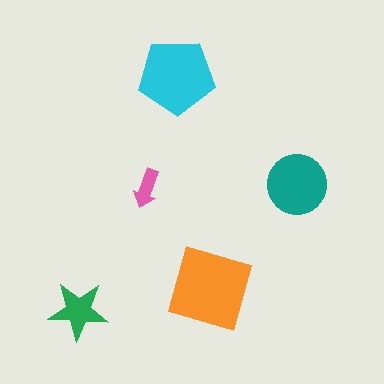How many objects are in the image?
There are 5 objects in the image.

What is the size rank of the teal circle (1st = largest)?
3rd.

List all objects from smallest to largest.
The pink arrow, the green star, the teal circle, the cyan pentagon, the orange diamond.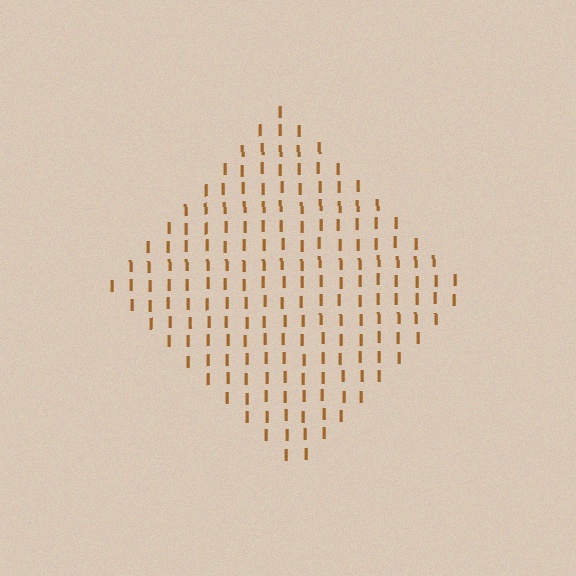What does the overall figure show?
The overall figure shows a diamond.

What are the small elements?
The small elements are letter I's.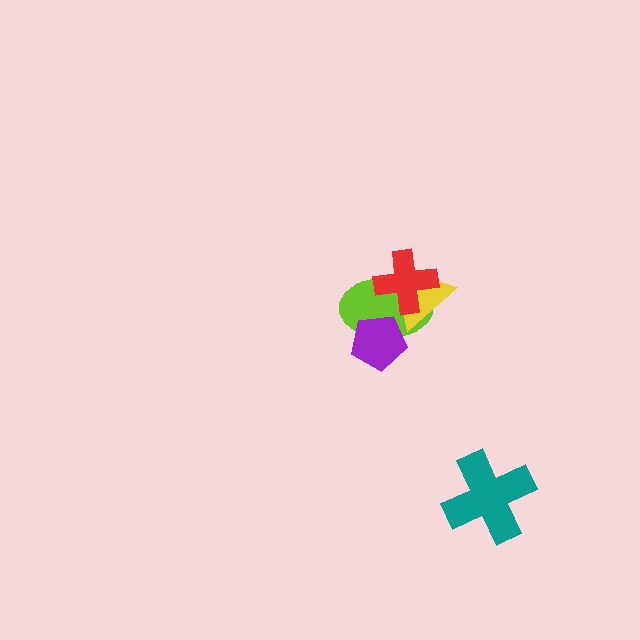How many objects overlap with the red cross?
2 objects overlap with the red cross.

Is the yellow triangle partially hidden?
Yes, it is partially covered by another shape.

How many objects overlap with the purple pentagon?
1 object overlaps with the purple pentagon.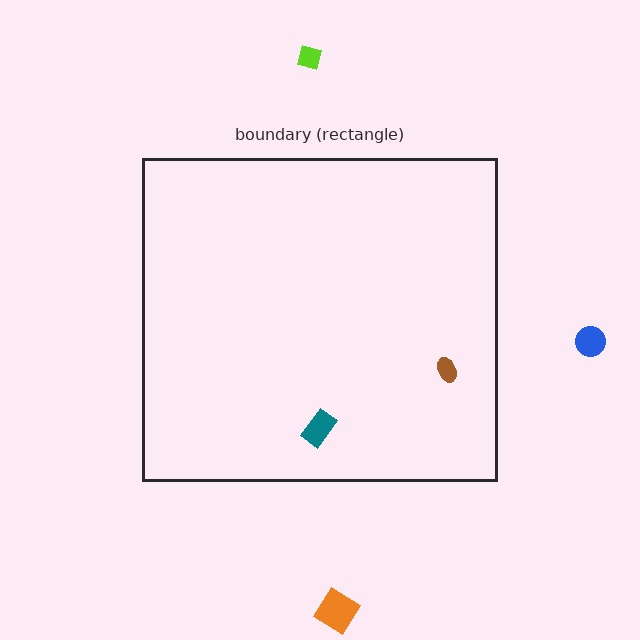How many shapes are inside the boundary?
2 inside, 3 outside.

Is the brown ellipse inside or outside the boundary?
Inside.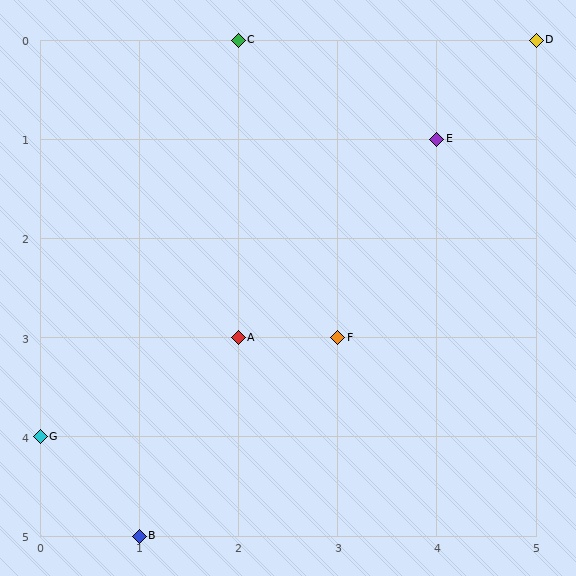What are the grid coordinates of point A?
Point A is at grid coordinates (2, 3).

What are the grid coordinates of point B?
Point B is at grid coordinates (1, 5).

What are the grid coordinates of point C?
Point C is at grid coordinates (2, 0).